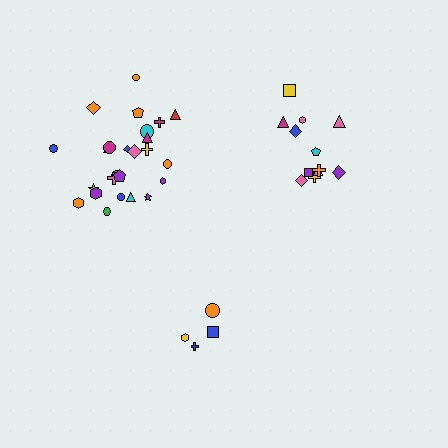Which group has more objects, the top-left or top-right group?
The top-left group.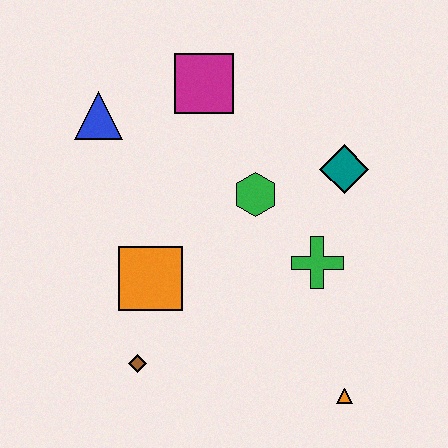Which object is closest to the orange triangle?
The green cross is closest to the orange triangle.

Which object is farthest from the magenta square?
The orange triangle is farthest from the magenta square.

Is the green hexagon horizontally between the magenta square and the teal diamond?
Yes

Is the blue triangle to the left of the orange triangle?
Yes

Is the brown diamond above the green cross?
No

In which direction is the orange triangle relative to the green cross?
The orange triangle is below the green cross.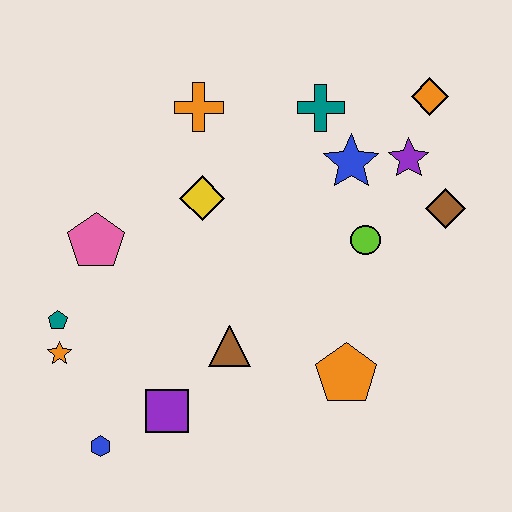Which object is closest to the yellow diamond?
The orange cross is closest to the yellow diamond.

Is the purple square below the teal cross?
Yes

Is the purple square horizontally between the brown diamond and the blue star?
No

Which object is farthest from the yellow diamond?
The blue hexagon is farthest from the yellow diamond.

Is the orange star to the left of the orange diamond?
Yes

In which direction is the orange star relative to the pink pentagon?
The orange star is below the pink pentagon.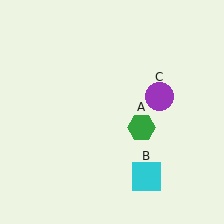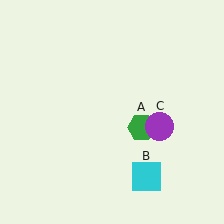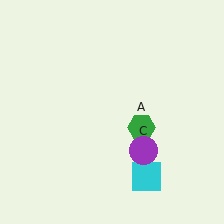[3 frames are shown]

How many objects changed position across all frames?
1 object changed position: purple circle (object C).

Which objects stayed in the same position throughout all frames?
Green hexagon (object A) and cyan square (object B) remained stationary.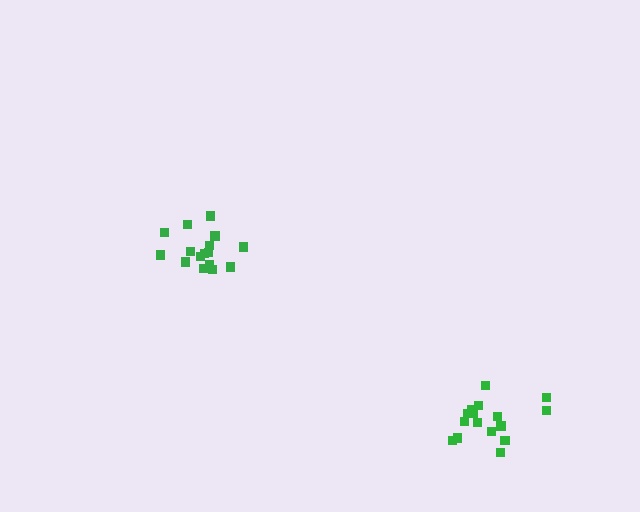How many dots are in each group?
Group 1: 16 dots, Group 2: 16 dots (32 total).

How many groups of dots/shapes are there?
There are 2 groups.